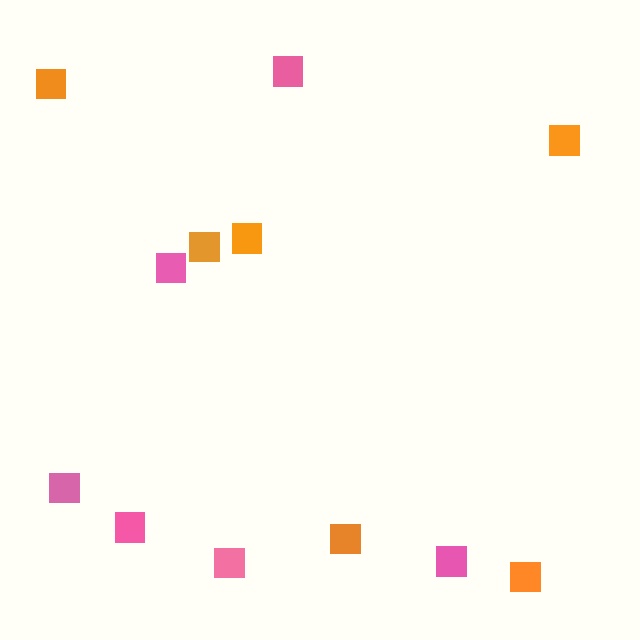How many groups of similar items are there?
There are 2 groups: one group of orange squares (6) and one group of pink squares (6).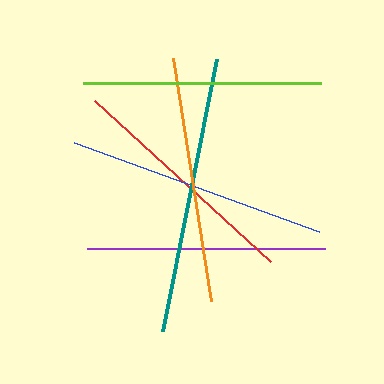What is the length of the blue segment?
The blue segment is approximately 261 pixels long.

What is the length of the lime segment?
The lime segment is approximately 238 pixels long.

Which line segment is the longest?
The teal line is the longest at approximately 277 pixels.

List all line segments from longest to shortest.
From longest to shortest: teal, blue, orange, purple, red, lime.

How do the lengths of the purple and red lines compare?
The purple and red lines are approximately the same length.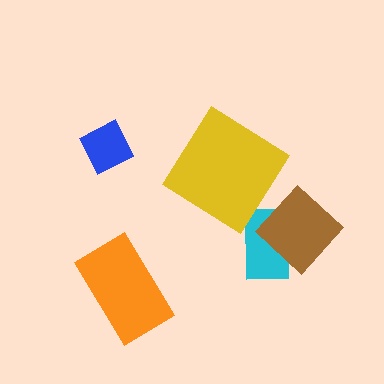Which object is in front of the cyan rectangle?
The brown diamond is in front of the cyan rectangle.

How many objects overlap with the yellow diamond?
0 objects overlap with the yellow diamond.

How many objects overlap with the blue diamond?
0 objects overlap with the blue diamond.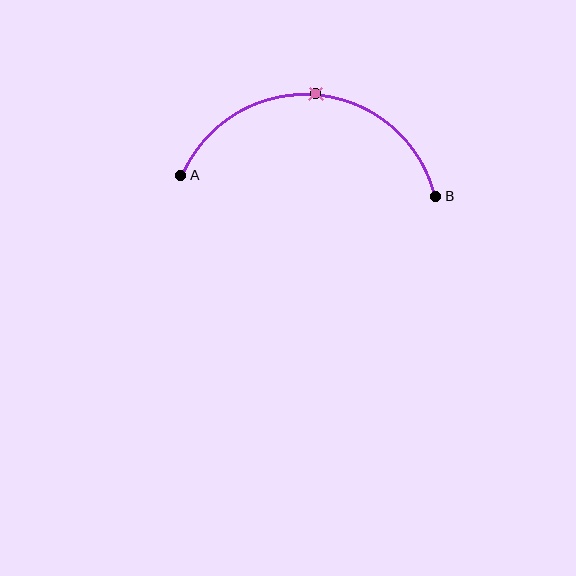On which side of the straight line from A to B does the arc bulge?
The arc bulges above the straight line connecting A and B.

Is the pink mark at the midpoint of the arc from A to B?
Yes. The pink mark lies on the arc at equal arc-length from both A and B — it is the arc midpoint.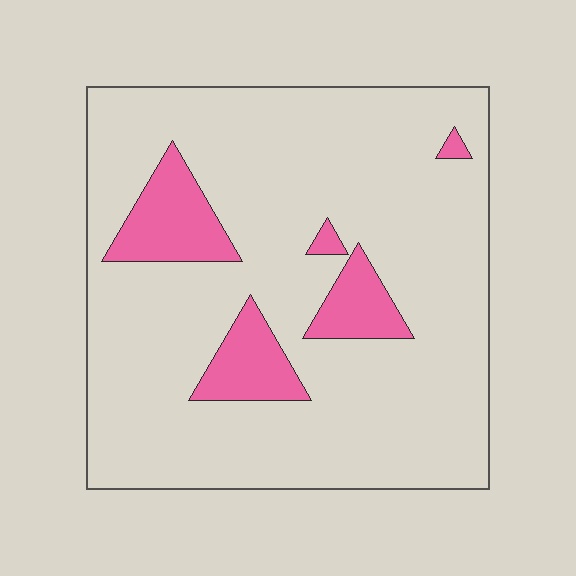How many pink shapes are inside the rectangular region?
5.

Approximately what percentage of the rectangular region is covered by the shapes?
Approximately 15%.